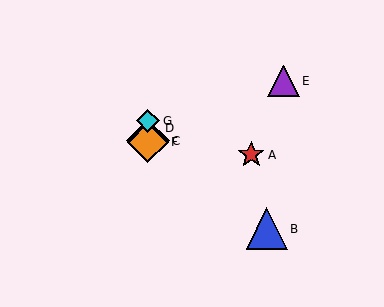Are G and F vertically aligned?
Yes, both are at x≈148.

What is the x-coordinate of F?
Object F is at x≈148.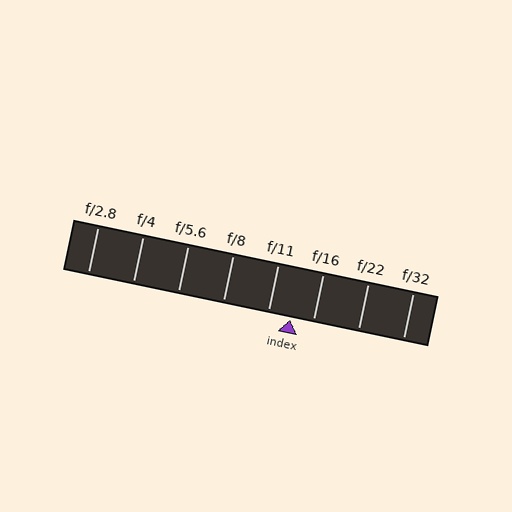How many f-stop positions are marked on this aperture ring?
There are 8 f-stop positions marked.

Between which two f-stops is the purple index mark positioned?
The index mark is between f/11 and f/16.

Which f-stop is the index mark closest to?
The index mark is closest to f/16.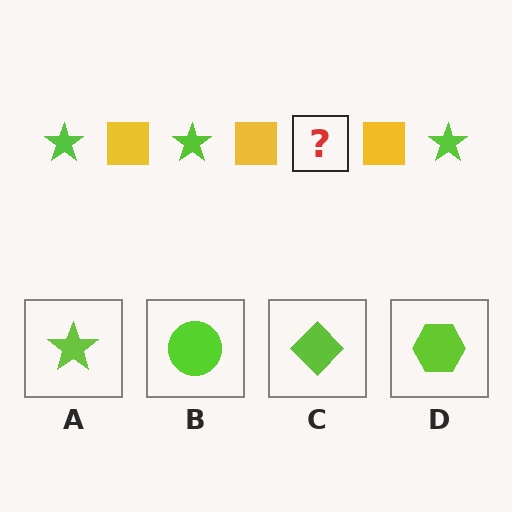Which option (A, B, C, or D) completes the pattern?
A.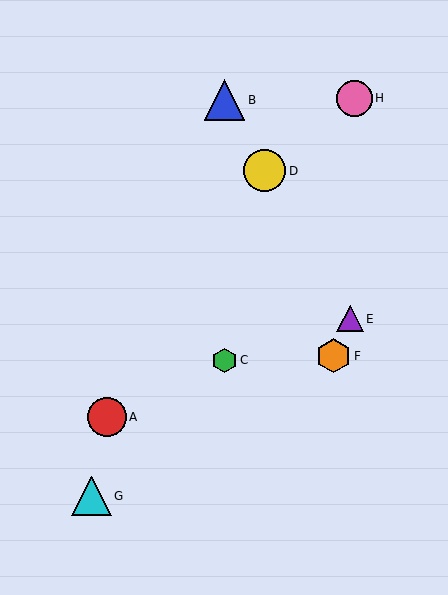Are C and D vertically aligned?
No, C is at x≈225 and D is at x≈265.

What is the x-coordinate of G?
Object G is at x≈91.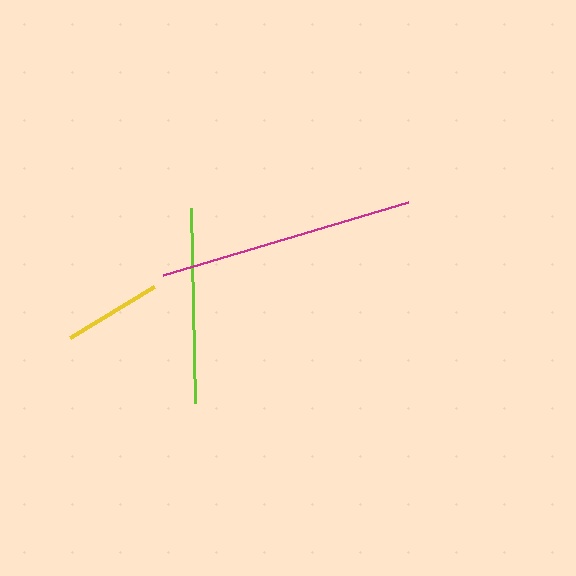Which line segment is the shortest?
The yellow line is the shortest at approximately 99 pixels.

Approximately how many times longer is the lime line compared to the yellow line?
The lime line is approximately 2.0 times the length of the yellow line.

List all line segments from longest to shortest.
From longest to shortest: magenta, lime, yellow.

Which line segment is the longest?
The magenta line is the longest at approximately 256 pixels.